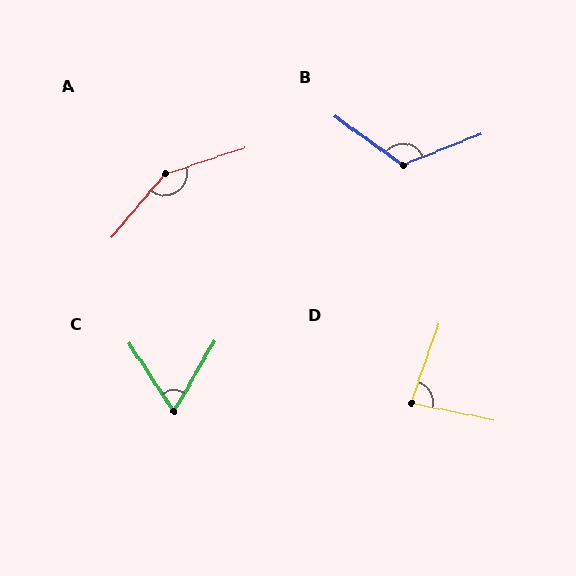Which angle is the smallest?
C, at approximately 63 degrees.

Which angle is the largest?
A, at approximately 148 degrees.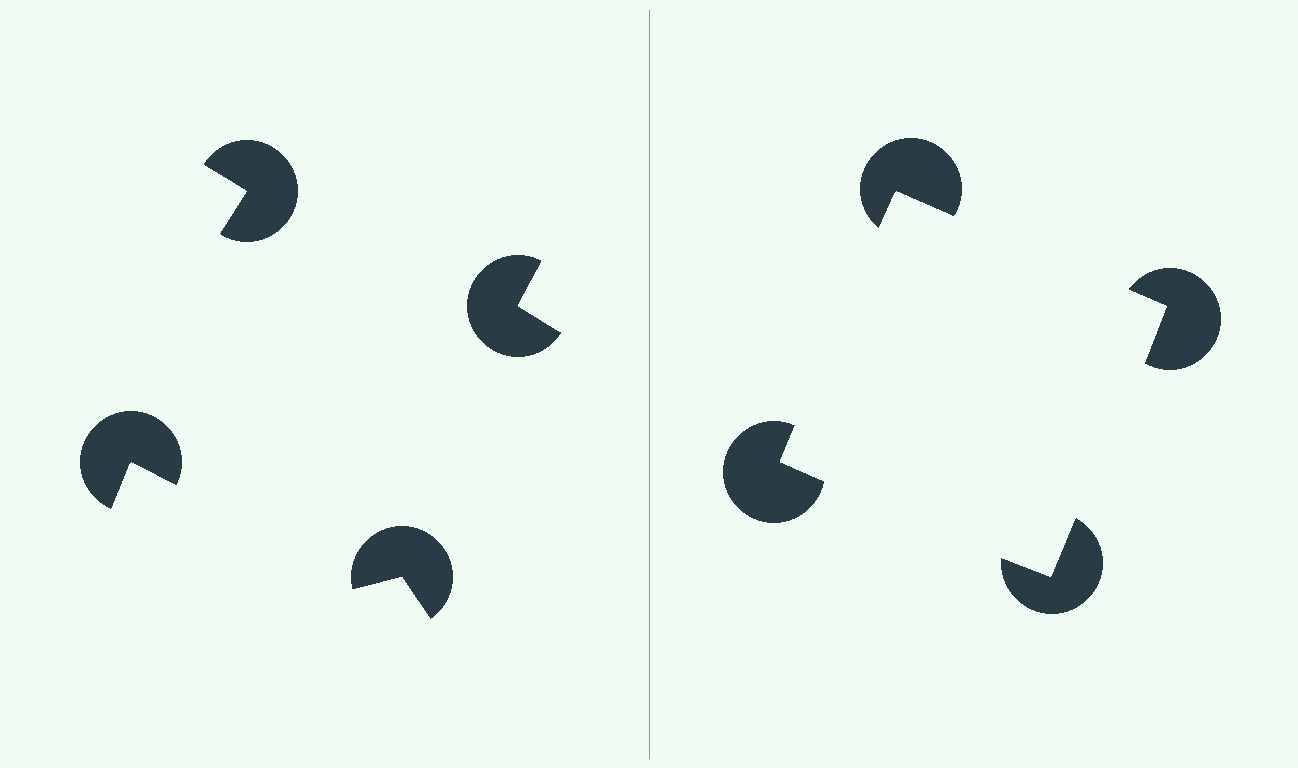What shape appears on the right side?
An illusory square.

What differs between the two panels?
The pac-man discs are positioned identically on both sides; only the wedge orientations differ. On the right they align to a square; on the left they are misaligned.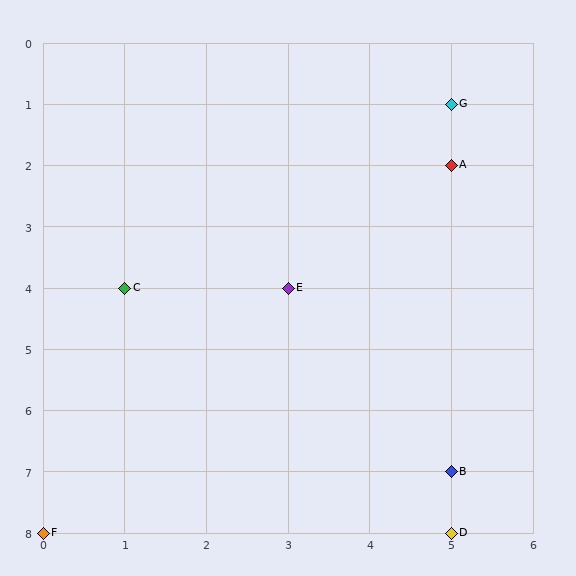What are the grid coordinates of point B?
Point B is at grid coordinates (5, 7).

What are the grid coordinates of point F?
Point F is at grid coordinates (0, 8).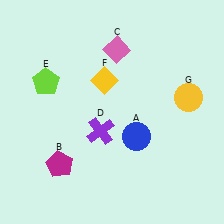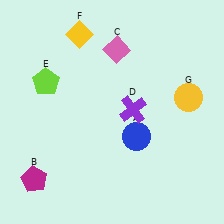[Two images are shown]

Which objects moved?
The objects that moved are: the magenta pentagon (B), the purple cross (D), the yellow diamond (F).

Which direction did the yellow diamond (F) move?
The yellow diamond (F) moved up.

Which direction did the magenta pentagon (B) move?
The magenta pentagon (B) moved left.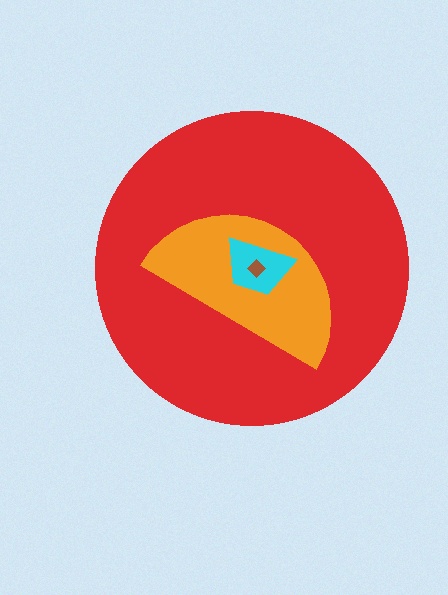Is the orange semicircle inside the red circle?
Yes.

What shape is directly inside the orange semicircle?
The cyan trapezoid.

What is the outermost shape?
The red circle.